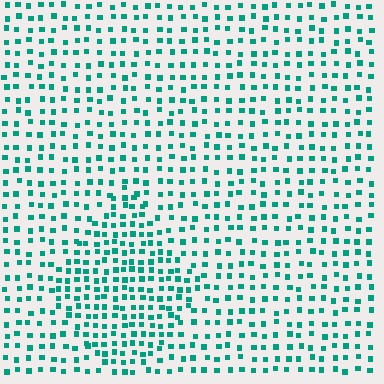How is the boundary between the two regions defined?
The boundary is defined by a change in element density (approximately 1.6x ratio). All elements are the same color, size, and shape.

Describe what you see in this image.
The image contains small teal elements arranged at two different densities. A diamond-shaped region is visible where the elements are more densely packed than the surrounding area.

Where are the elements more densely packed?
The elements are more densely packed inside the diamond boundary.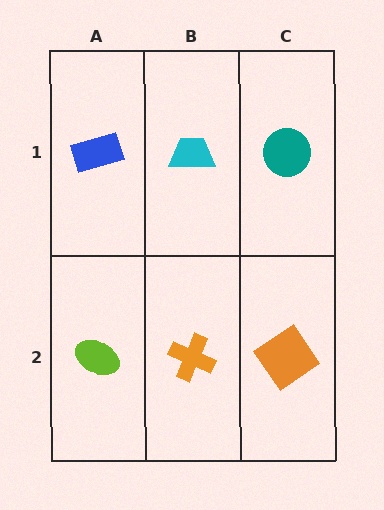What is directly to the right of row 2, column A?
An orange cross.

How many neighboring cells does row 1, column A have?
2.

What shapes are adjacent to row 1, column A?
A lime ellipse (row 2, column A), a cyan trapezoid (row 1, column B).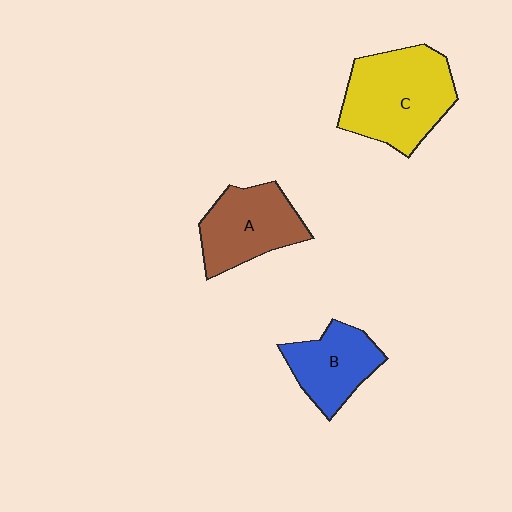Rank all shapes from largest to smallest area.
From largest to smallest: C (yellow), A (brown), B (blue).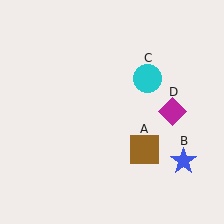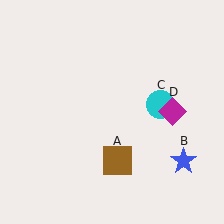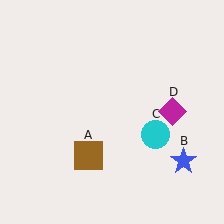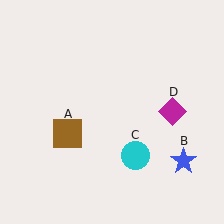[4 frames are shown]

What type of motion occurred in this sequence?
The brown square (object A), cyan circle (object C) rotated clockwise around the center of the scene.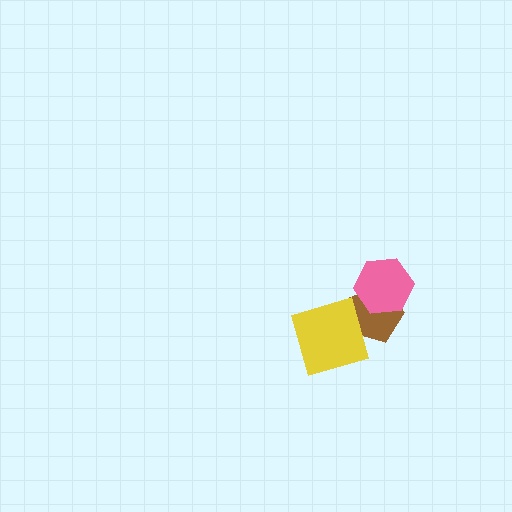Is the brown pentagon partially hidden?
Yes, it is partially covered by another shape.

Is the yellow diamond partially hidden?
No, no other shape covers it.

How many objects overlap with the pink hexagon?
1 object overlaps with the pink hexagon.